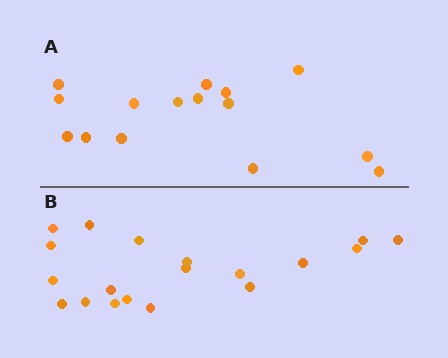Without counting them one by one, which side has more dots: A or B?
Region B (the bottom region) has more dots.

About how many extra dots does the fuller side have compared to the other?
Region B has about 4 more dots than region A.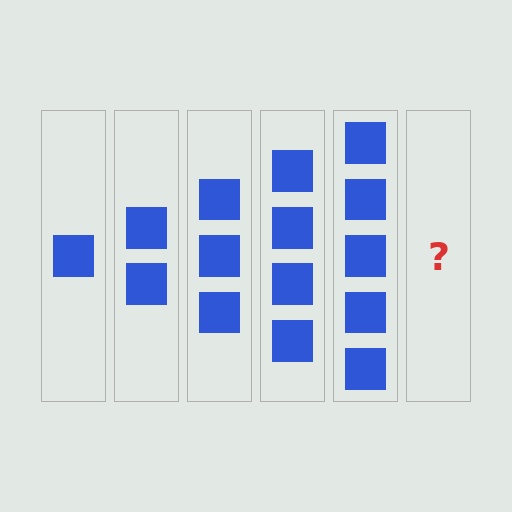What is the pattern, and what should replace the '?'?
The pattern is that each step adds one more square. The '?' should be 6 squares.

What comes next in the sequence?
The next element should be 6 squares.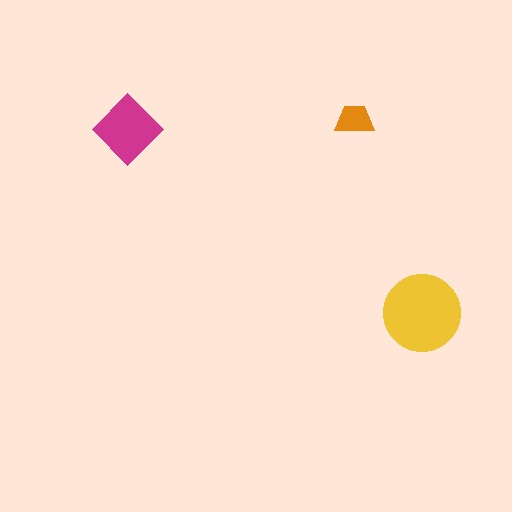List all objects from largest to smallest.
The yellow circle, the magenta diamond, the orange trapezoid.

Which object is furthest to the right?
The yellow circle is rightmost.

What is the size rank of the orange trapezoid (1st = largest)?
3rd.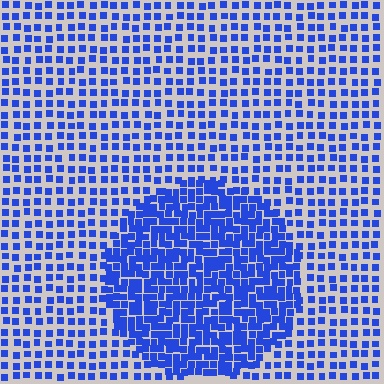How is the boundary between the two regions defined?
The boundary is defined by a change in element density (approximately 2.1x ratio). All elements are the same color, size, and shape.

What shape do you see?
I see a circle.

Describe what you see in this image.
The image contains small blue elements arranged at two different densities. A circle-shaped region is visible where the elements are more densely packed than the surrounding area.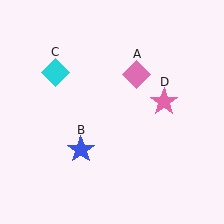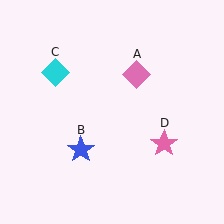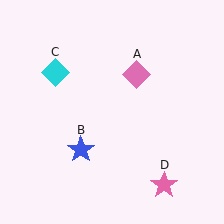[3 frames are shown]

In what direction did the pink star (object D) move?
The pink star (object D) moved down.